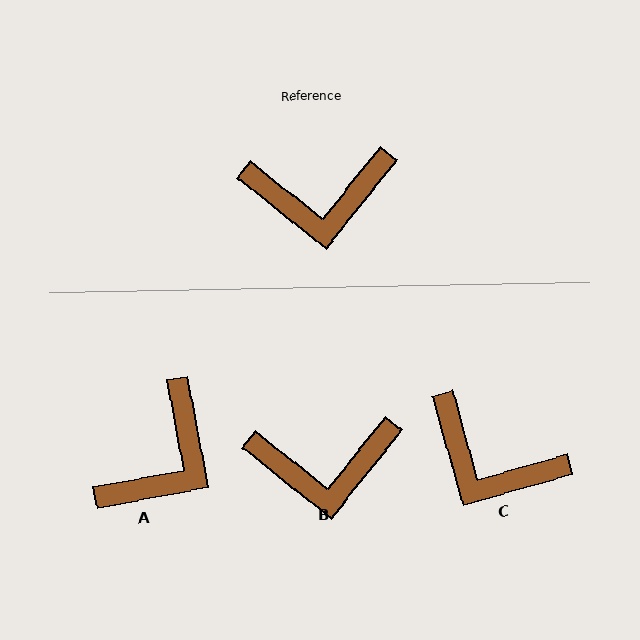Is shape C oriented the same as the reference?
No, it is off by about 35 degrees.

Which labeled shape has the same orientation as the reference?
B.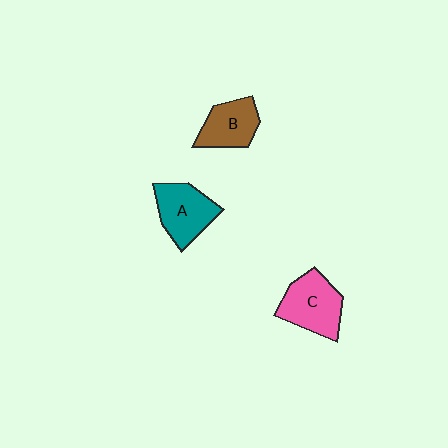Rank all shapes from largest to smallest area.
From largest to smallest: C (pink), A (teal), B (brown).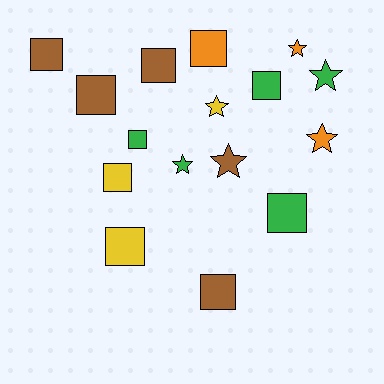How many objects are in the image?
There are 16 objects.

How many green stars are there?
There are 2 green stars.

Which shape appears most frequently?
Square, with 10 objects.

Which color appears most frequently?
Green, with 5 objects.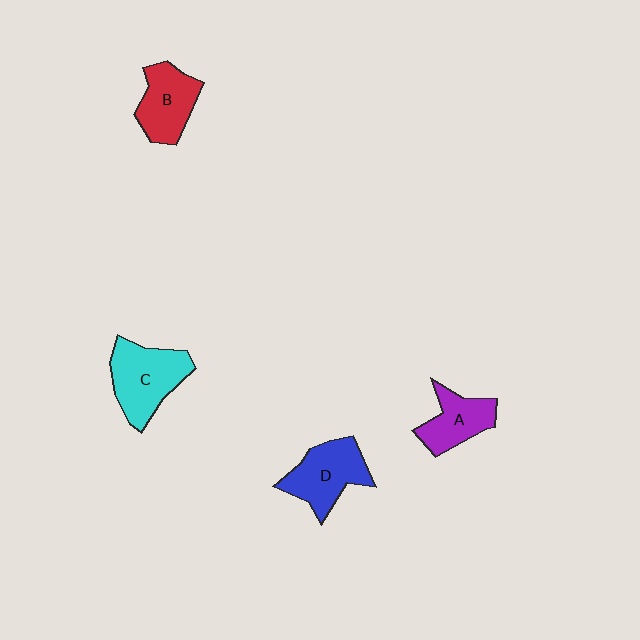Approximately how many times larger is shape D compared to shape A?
Approximately 1.3 times.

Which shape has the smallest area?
Shape A (purple).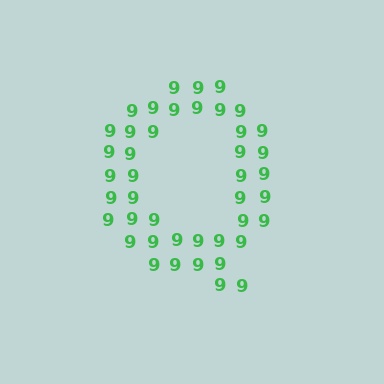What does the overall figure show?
The overall figure shows the letter Q.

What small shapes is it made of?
It is made of small digit 9's.